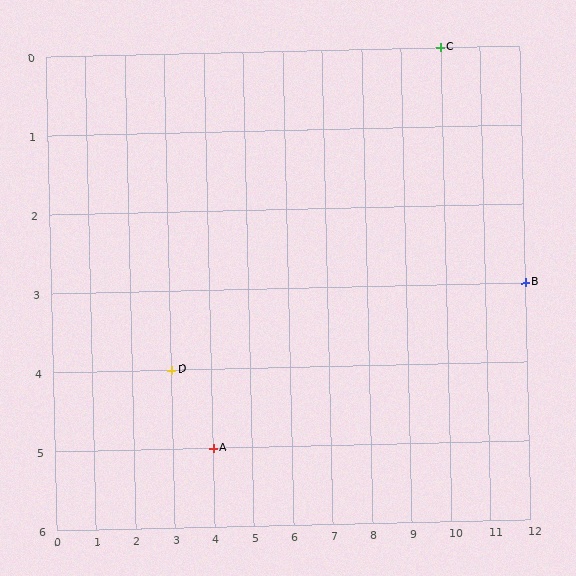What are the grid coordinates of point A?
Point A is at grid coordinates (4, 5).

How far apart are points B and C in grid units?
Points B and C are 2 columns and 3 rows apart (about 3.6 grid units diagonally).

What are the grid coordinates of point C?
Point C is at grid coordinates (10, 0).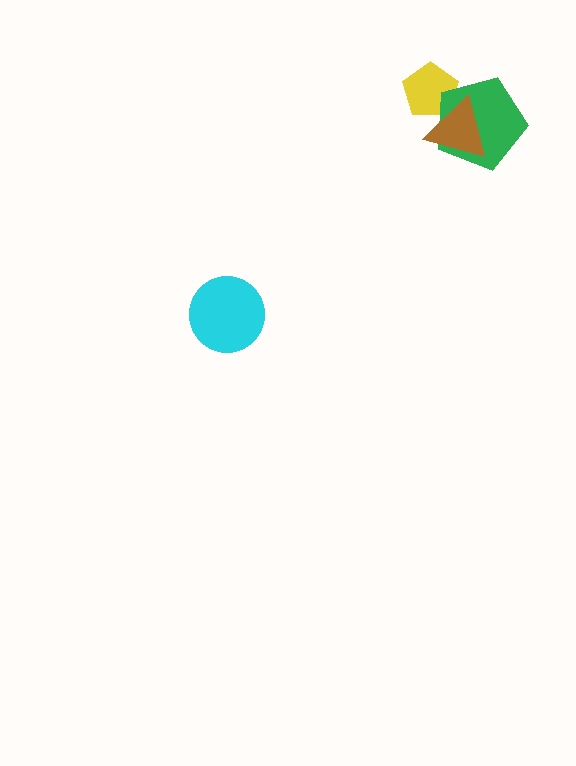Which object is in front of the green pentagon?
The brown triangle is in front of the green pentagon.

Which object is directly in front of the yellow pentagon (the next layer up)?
The green pentagon is directly in front of the yellow pentagon.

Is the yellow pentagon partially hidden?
Yes, it is partially covered by another shape.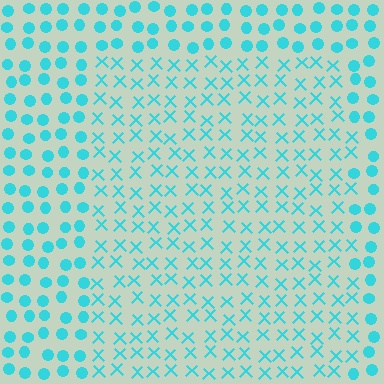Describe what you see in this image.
The image is filled with small cyan elements arranged in a uniform grid. A rectangle-shaped region contains X marks, while the surrounding area contains circles. The boundary is defined purely by the change in element shape.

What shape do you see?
I see a rectangle.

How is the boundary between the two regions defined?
The boundary is defined by a change in element shape: X marks inside vs. circles outside. All elements share the same color and spacing.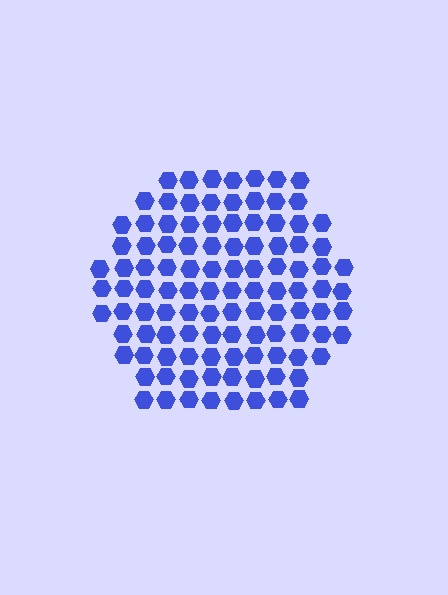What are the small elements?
The small elements are hexagons.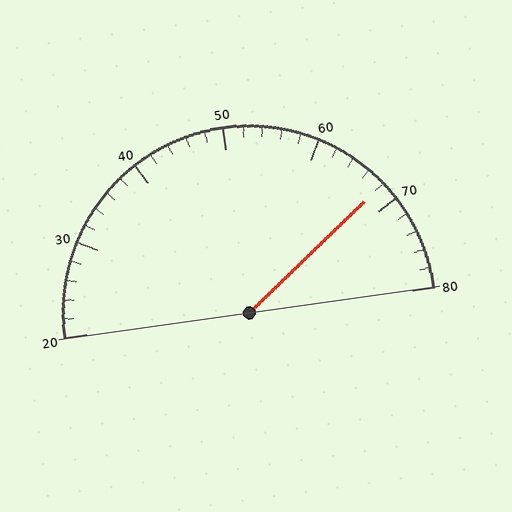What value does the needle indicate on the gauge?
The needle indicates approximately 68.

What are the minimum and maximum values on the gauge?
The gauge ranges from 20 to 80.